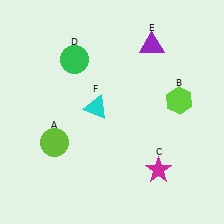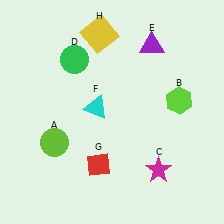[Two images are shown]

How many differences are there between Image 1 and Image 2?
There are 2 differences between the two images.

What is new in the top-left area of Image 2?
A yellow square (H) was added in the top-left area of Image 2.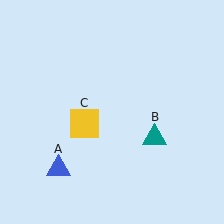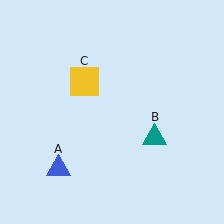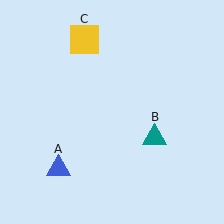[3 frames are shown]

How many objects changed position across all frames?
1 object changed position: yellow square (object C).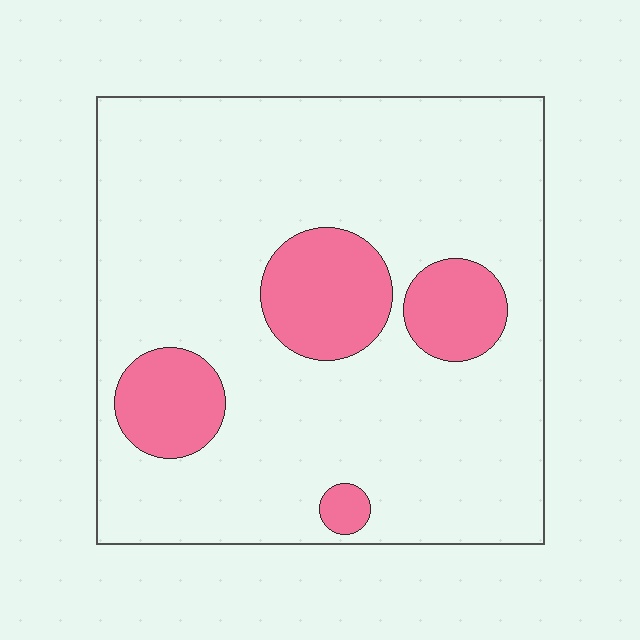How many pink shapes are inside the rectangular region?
4.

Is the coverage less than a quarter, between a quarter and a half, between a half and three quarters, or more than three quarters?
Less than a quarter.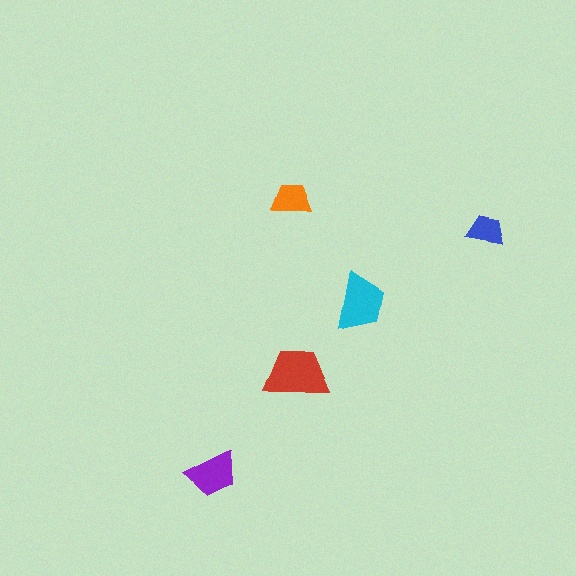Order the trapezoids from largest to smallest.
the red one, the cyan one, the purple one, the orange one, the blue one.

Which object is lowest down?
The purple trapezoid is bottommost.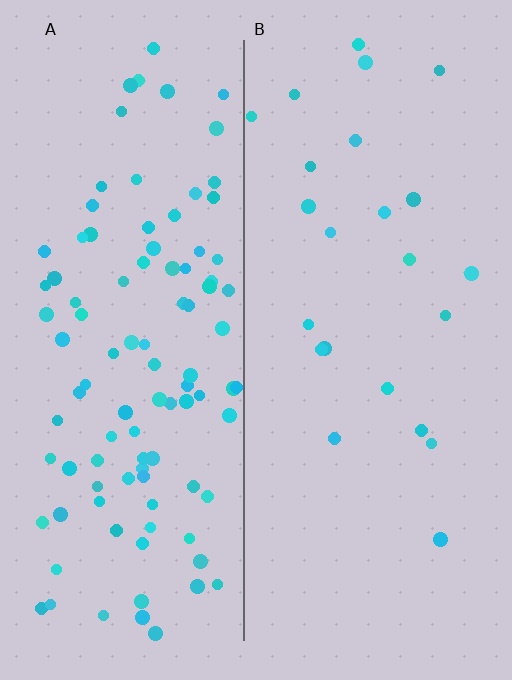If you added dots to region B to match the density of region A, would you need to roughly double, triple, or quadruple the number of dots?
Approximately quadruple.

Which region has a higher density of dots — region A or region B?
A (the left).